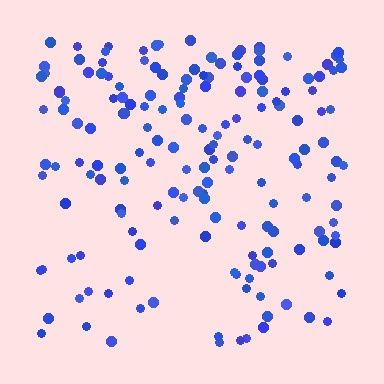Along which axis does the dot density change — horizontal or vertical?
Vertical.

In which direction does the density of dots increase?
From bottom to top, with the top side densest.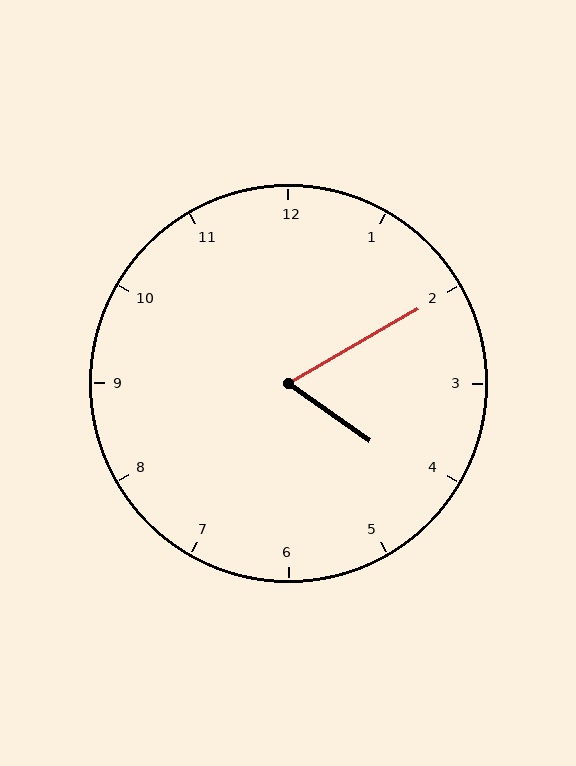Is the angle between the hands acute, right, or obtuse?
It is acute.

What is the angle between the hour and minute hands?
Approximately 65 degrees.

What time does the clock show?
4:10.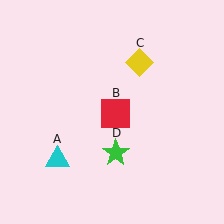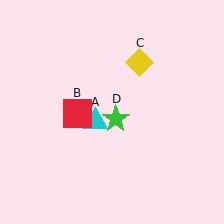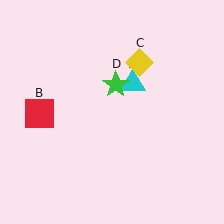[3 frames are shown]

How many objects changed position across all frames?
3 objects changed position: cyan triangle (object A), red square (object B), green star (object D).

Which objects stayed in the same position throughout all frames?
Yellow diamond (object C) remained stationary.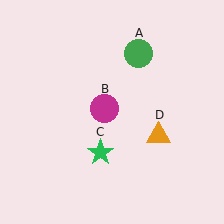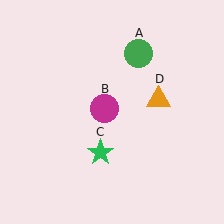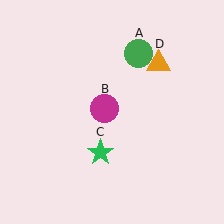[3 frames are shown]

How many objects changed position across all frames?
1 object changed position: orange triangle (object D).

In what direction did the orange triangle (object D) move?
The orange triangle (object D) moved up.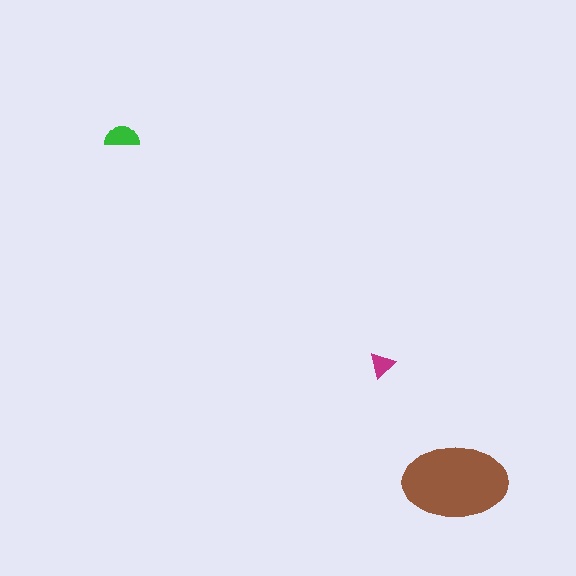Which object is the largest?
The brown ellipse.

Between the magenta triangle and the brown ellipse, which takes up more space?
The brown ellipse.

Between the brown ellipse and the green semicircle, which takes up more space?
The brown ellipse.